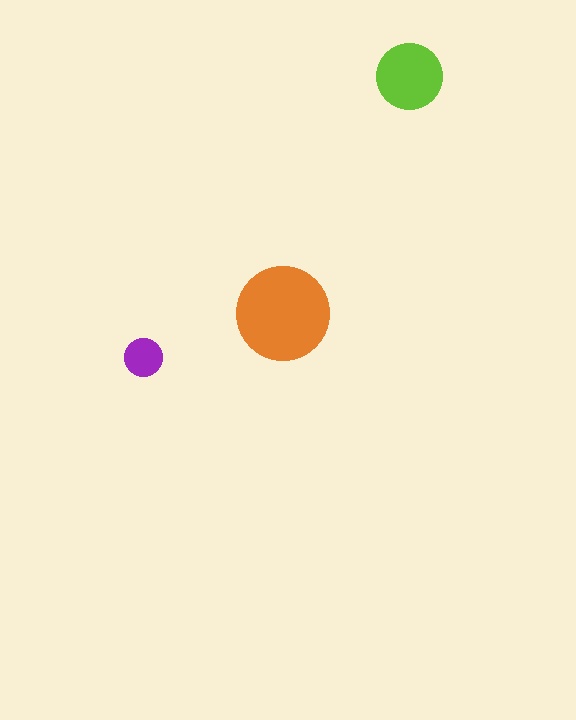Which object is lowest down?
The purple circle is bottommost.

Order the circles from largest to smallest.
the orange one, the lime one, the purple one.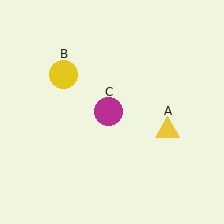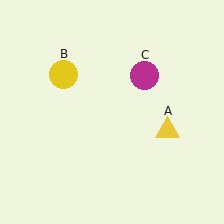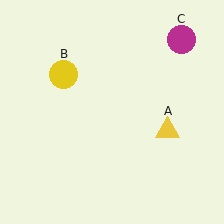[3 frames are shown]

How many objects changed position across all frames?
1 object changed position: magenta circle (object C).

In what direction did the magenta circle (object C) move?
The magenta circle (object C) moved up and to the right.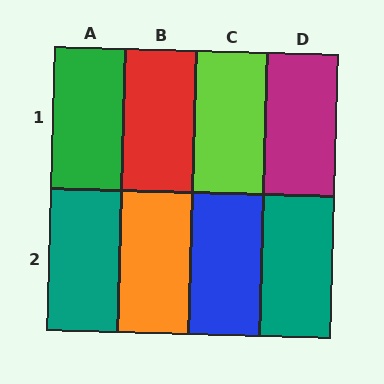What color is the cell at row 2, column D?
Teal.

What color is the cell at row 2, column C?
Blue.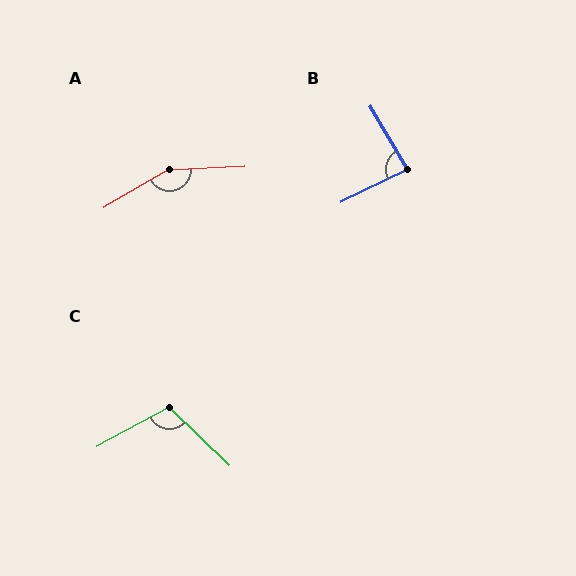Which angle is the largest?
A, at approximately 152 degrees.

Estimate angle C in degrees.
Approximately 107 degrees.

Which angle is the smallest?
B, at approximately 86 degrees.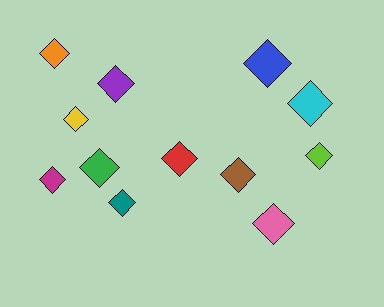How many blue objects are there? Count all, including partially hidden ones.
There is 1 blue object.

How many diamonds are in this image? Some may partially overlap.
There are 12 diamonds.